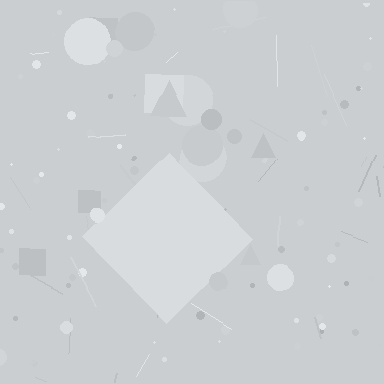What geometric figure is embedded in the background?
A diamond is embedded in the background.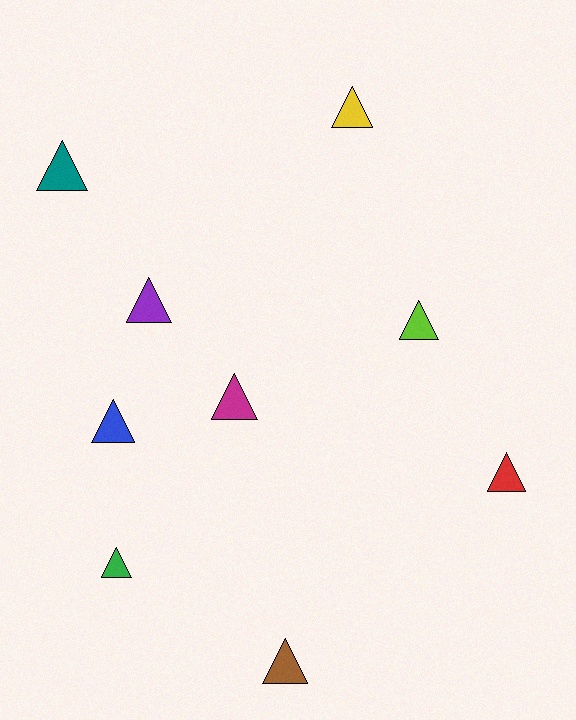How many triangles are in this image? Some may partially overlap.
There are 9 triangles.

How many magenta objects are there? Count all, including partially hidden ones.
There is 1 magenta object.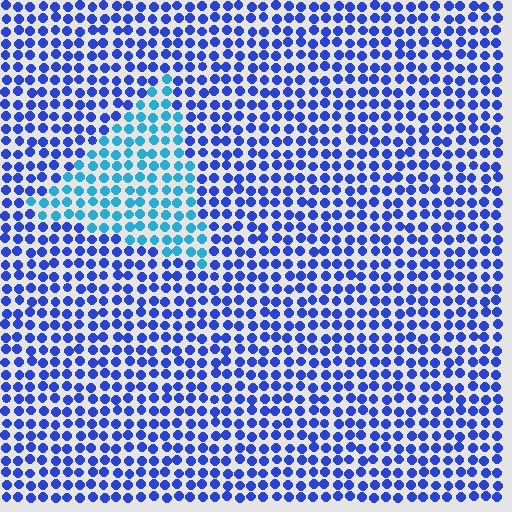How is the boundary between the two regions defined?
The boundary is defined purely by a slight shift in hue (about 39 degrees). Spacing, size, and orientation are identical on both sides.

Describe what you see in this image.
The image is filled with small blue elements in a uniform arrangement. A triangle-shaped region is visible where the elements are tinted to a slightly different hue, forming a subtle color boundary.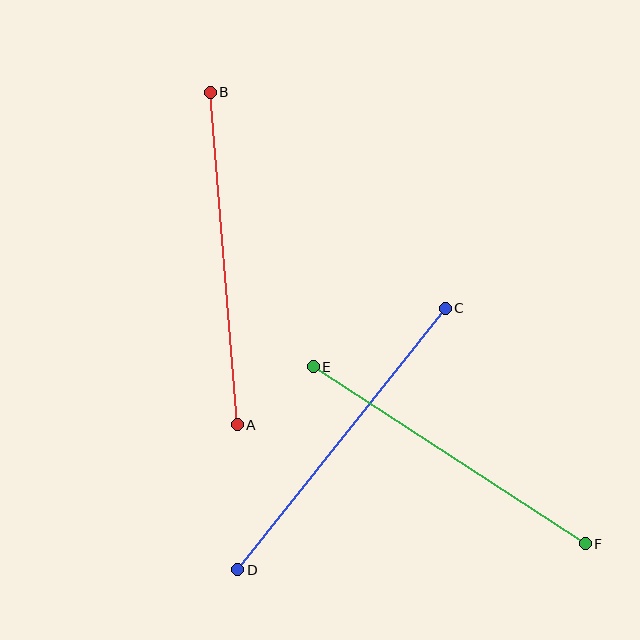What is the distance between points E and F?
The distance is approximately 325 pixels.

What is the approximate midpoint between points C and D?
The midpoint is at approximately (342, 439) pixels.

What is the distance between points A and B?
The distance is approximately 334 pixels.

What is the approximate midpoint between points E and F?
The midpoint is at approximately (449, 455) pixels.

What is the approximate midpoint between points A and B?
The midpoint is at approximately (224, 258) pixels.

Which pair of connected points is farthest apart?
Points C and D are farthest apart.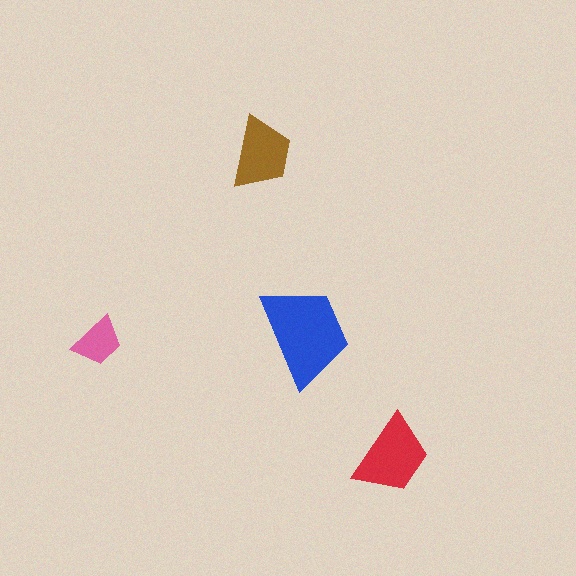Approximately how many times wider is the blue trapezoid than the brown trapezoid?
About 1.5 times wider.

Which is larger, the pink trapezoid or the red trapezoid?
The red one.